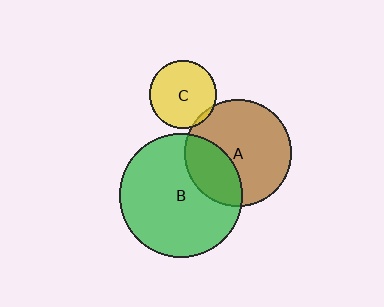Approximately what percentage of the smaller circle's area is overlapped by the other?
Approximately 5%.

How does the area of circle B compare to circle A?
Approximately 1.3 times.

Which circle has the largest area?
Circle B (green).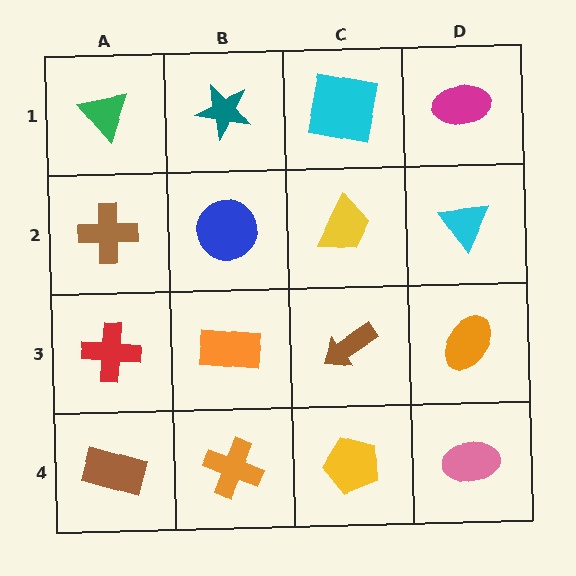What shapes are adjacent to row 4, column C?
A brown arrow (row 3, column C), an orange cross (row 4, column B), a pink ellipse (row 4, column D).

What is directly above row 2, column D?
A magenta ellipse.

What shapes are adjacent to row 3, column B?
A blue circle (row 2, column B), an orange cross (row 4, column B), a red cross (row 3, column A), a brown arrow (row 3, column C).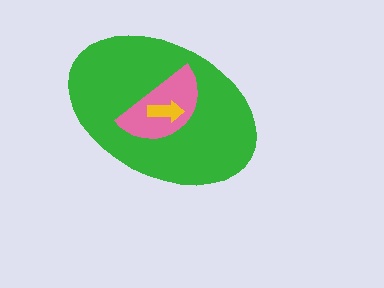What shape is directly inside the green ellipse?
The pink semicircle.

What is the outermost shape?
The green ellipse.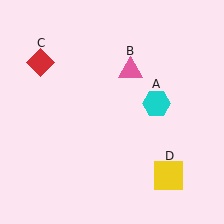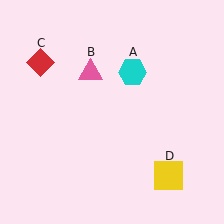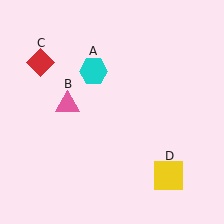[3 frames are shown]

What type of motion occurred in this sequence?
The cyan hexagon (object A), pink triangle (object B) rotated counterclockwise around the center of the scene.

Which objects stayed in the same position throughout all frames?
Red diamond (object C) and yellow square (object D) remained stationary.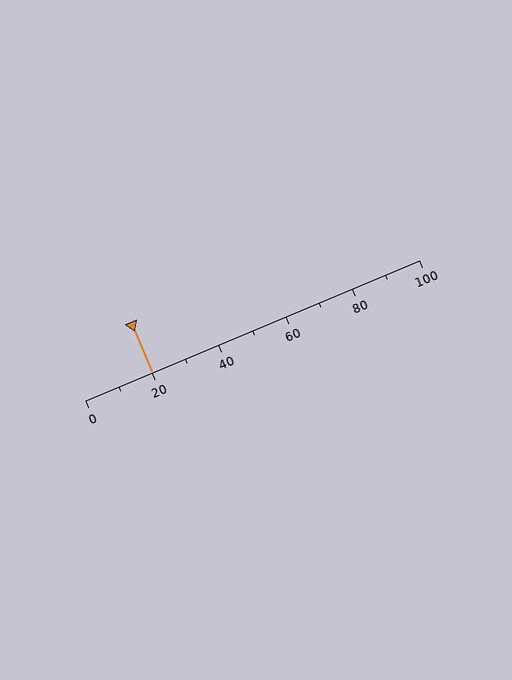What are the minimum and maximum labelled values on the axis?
The axis runs from 0 to 100.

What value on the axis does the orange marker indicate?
The marker indicates approximately 20.